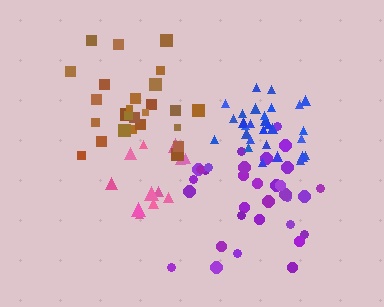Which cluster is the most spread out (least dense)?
Purple.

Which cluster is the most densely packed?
Blue.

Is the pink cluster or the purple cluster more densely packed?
Pink.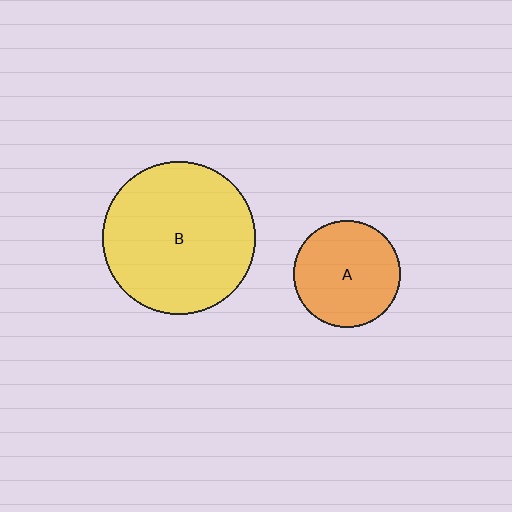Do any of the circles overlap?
No, none of the circles overlap.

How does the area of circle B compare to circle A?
Approximately 2.1 times.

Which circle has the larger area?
Circle B (yellow).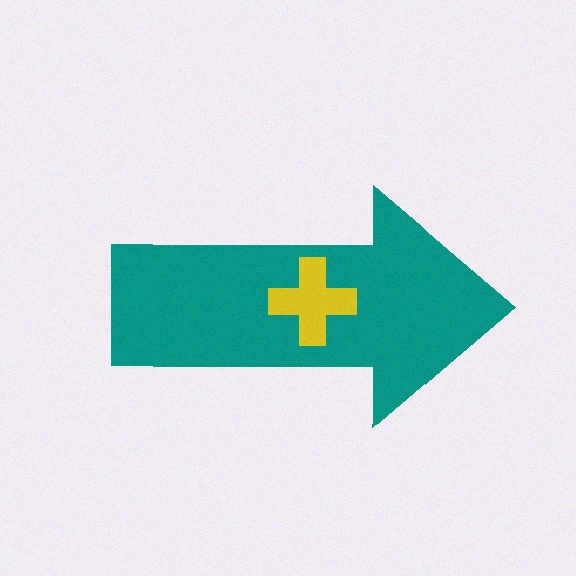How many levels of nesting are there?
2.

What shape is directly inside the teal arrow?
The yellow cross.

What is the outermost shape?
The teal arrow.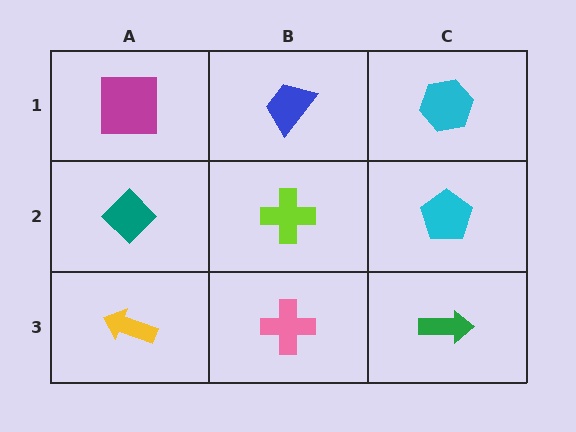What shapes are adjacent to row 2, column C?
A cyan hexagon (row 1, column C), a green arrow (row 3, column C), a lime cross (row 2, column B).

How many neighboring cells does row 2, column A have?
3.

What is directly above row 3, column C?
A cyan pentagon.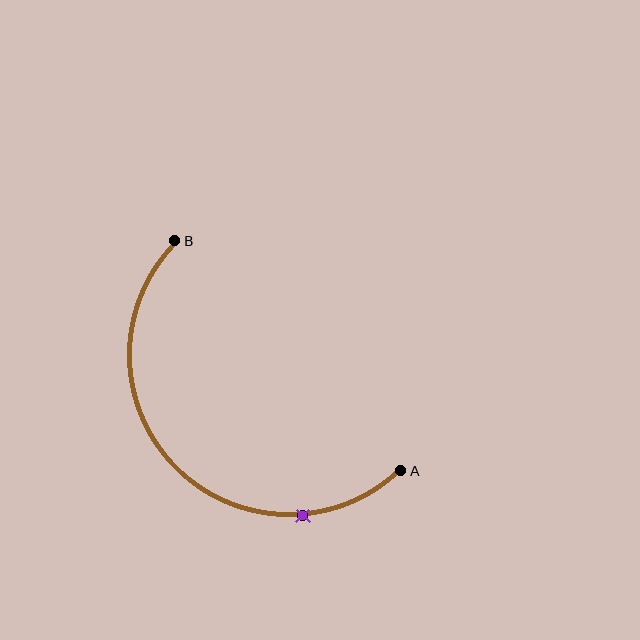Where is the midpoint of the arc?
The arc midpoint is the point on the curve farthest from the straight line joining A and B. It sits below and to the left of that line.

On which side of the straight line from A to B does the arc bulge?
The arc bulges below and to the left of the straight line connecting A and B.